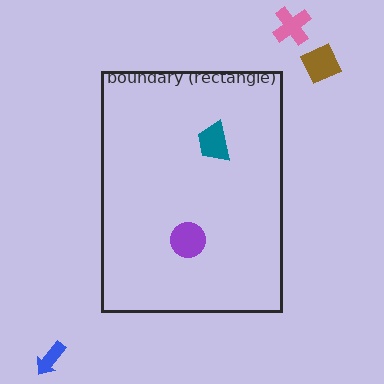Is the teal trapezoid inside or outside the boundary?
Inside.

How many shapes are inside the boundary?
2 inside, 3 outside.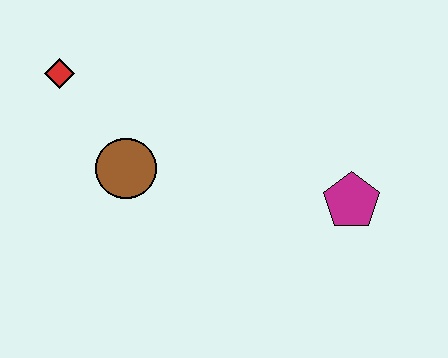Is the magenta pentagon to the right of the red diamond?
Yes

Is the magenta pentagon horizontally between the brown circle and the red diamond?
No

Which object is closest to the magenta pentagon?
The brown circle is closest to the magenta pentagon.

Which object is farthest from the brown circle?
The magenta pentagon is farthest from the brown circle.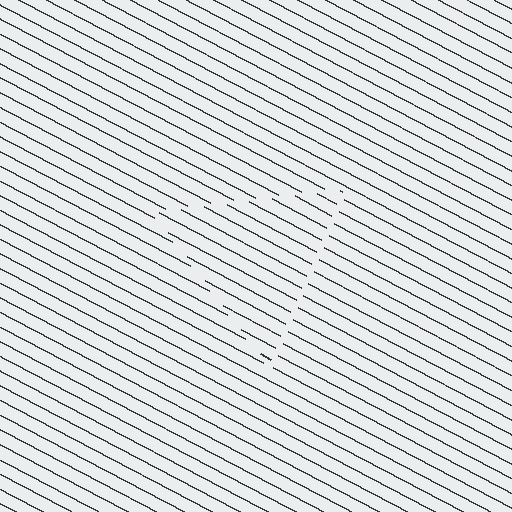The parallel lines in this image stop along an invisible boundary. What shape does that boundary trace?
An illusory triangle. The interior of the shape contains the same grating, shifted by half a period — the contour is defined by the phase discontinuity where line-ends from the inner and outer gratings abut.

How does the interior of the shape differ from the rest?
The interior of the shape contains the same grating, shifted by half a period — the contour is defined by the phase discontinuity where line-ends from the inner and outer gratings abut.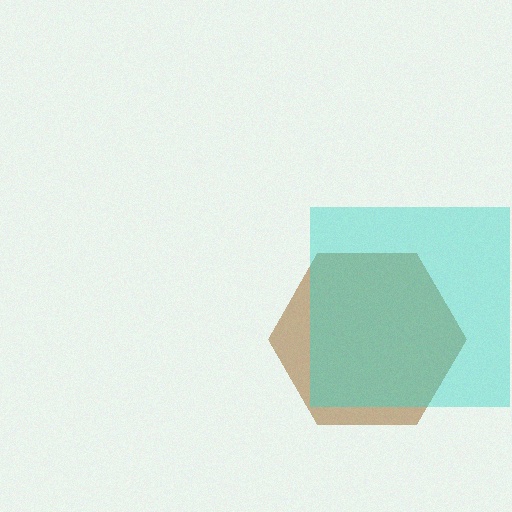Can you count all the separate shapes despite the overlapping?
Yes, there are 2 separate shapes.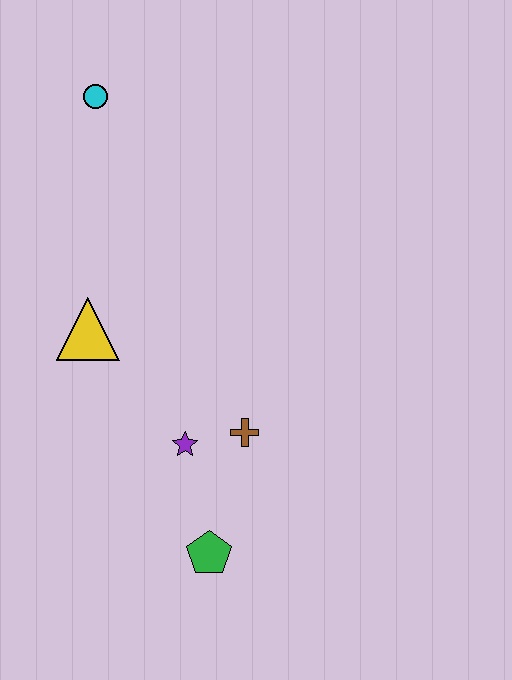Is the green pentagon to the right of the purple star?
Yes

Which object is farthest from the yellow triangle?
The green pentagon is farthest from the yellow triangle.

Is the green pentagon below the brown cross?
Yes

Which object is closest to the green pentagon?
The purple star is closest to the green pentagon.